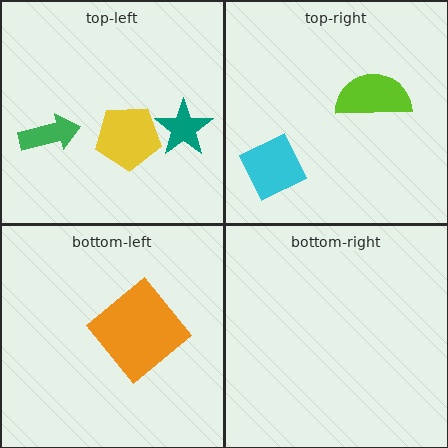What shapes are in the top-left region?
The teal star, the yellow pentagon, the green arrow.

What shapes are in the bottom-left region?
The orange diamond.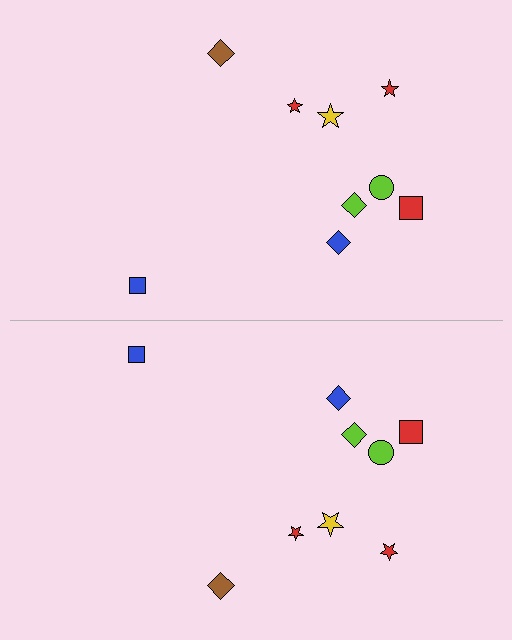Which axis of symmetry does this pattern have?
The pattern has a horizontal axis of symmetry running through the center of the image.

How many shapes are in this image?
There are 18 shapes in this image.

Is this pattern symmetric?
Yes, this pattern has bilateral (reflection) symmetry.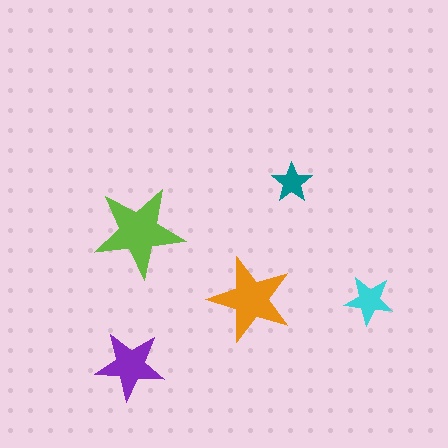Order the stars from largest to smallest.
the lime one, the orange one, the purple one, the cyan one, the teal one.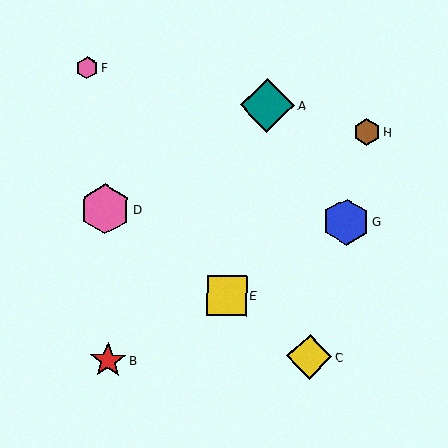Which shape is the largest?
The teal diamond (labeled A) is the largest.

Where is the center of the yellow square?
The center of the yellow square is at (227, 296).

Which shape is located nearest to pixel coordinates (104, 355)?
The red star (labeled B) at (108, 360) is nearest to that location.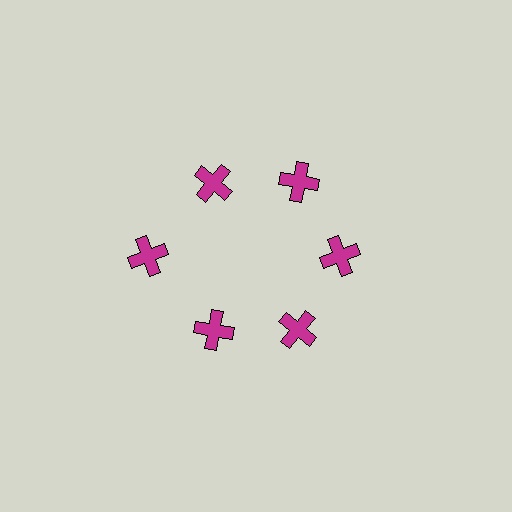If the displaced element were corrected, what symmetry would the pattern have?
It would have 6-fold rotational symmetry — the pattern would map onto itself every 60 degrees.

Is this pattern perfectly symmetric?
No. The 6 magenta crosses are arranged in a ring, but one element near the 9 o'clock position is pushed outward from the center, breaking the 6-fold rotational symmetry.